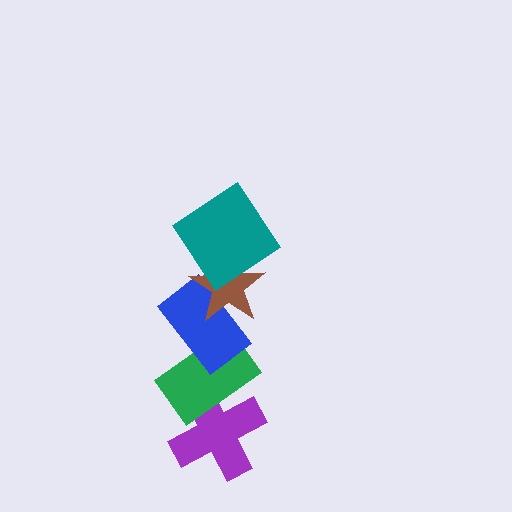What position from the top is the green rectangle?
The green rectangle is 4th from the top.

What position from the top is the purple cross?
The purple cross is 5th from the top.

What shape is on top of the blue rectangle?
The brown star is on top of the blue rectangle.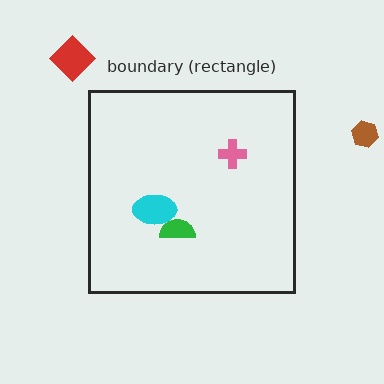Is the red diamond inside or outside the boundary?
Outside.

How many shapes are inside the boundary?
3 inside, 2 outside.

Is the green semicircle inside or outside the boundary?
Inside.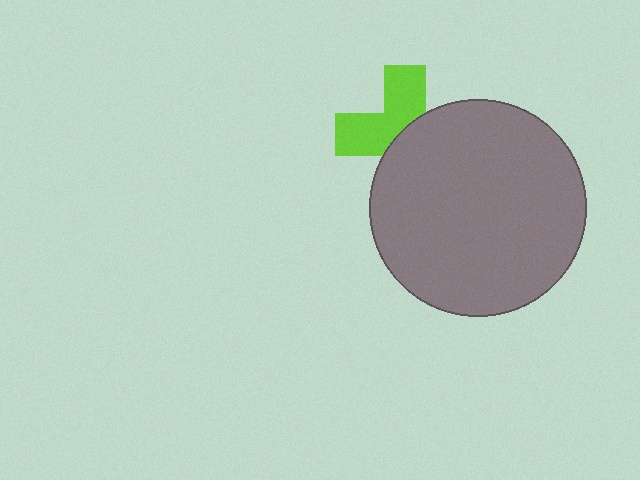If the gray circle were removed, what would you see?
You would see the complete lime cross.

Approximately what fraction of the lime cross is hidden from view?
Roughly 53% of the lime cross is hidden behind the gray circle.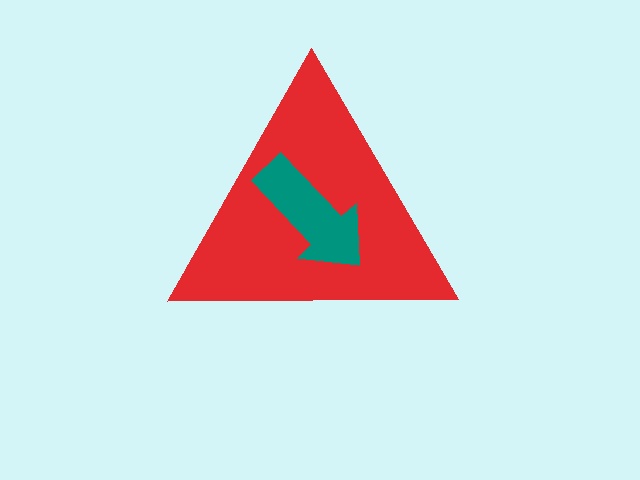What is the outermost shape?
The red triangle.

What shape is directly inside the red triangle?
The teal arrow.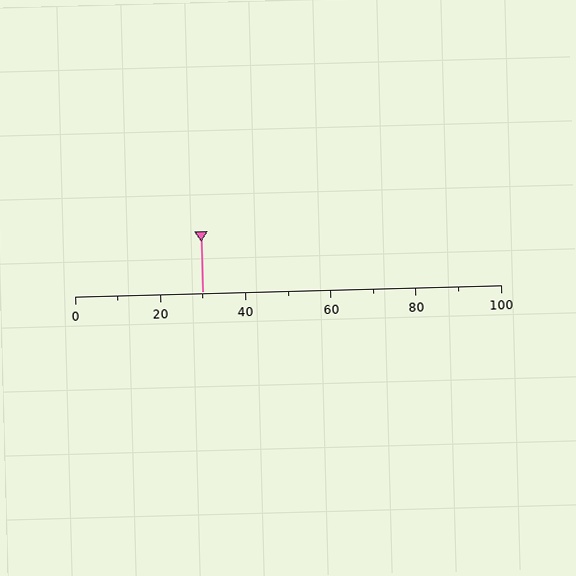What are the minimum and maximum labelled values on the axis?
The axis runs from 0 to 100.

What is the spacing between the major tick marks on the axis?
The major ticks are spaced 20 apart.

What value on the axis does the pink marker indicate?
The marker indicates approximately 30.